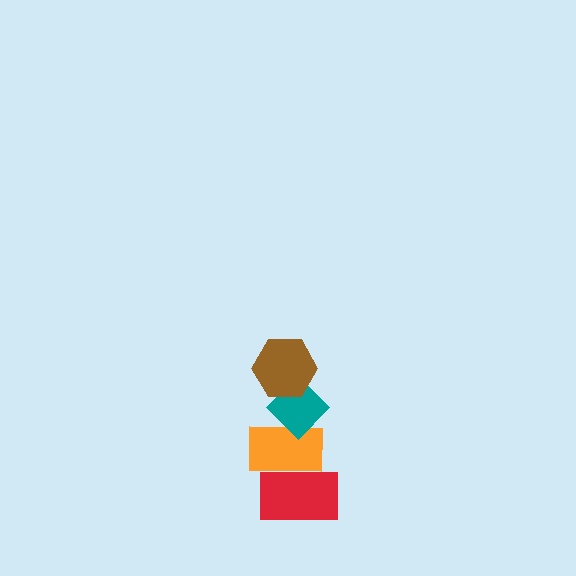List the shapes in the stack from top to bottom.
From top to bottom: the brown hexagon, the teal diamond, the orange rectangle, the red rectangle.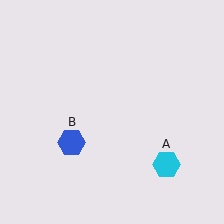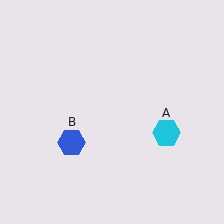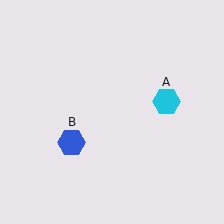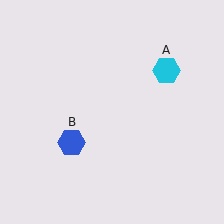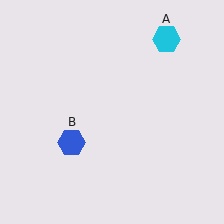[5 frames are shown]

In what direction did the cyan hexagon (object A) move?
The cyan hexagon (object A) moved up.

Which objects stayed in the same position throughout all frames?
Blue hexagon (object B) remained stationary.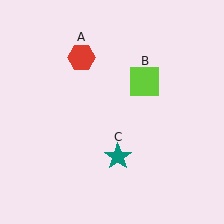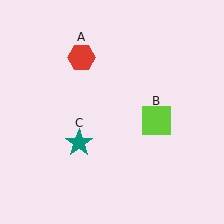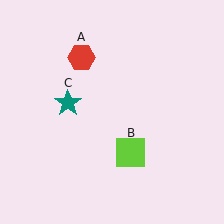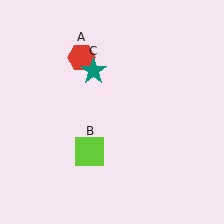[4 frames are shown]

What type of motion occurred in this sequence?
The lime square (object B), teal star (object C) rotated clockwise around the center of the scene.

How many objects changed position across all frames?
2 objects changed position: lime square (object B), teal star (object C).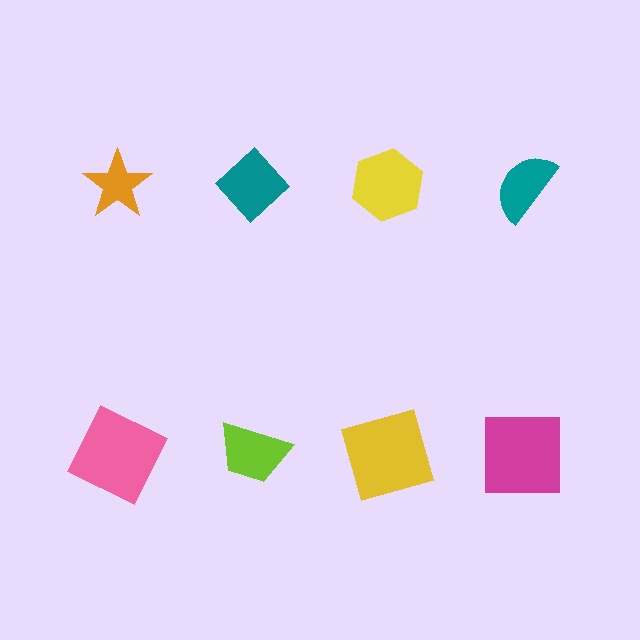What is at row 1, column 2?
A teal diamond.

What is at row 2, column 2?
A lime trapezoid.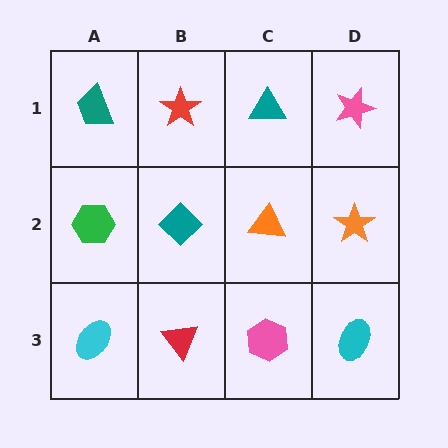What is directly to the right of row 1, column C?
A pink star.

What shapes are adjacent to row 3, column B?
A teal diamond (row 2, column B), a cyan ellipse (row 3, column A), a pink hexagon (row 3, column C).